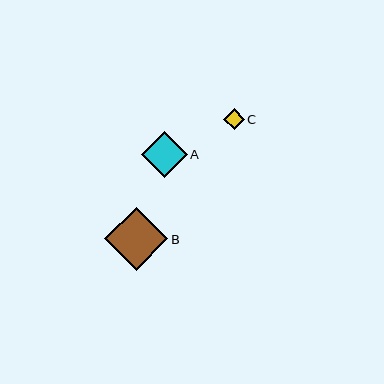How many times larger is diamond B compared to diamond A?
Diamond B is approximately 1.4 times the size of diamond A.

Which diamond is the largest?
Diamond B is the largest with a size of approximately 64 pixels.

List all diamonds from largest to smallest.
From largest to smallest: B, A, C.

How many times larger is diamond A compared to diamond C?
Diamond A is approximately 2.2 times the size of diamond C.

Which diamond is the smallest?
Diamond C is the smallest with a size of approximately 21 pixels.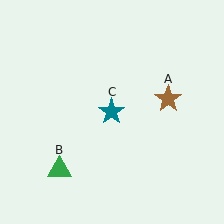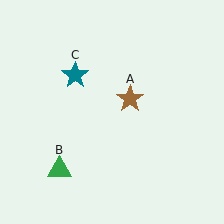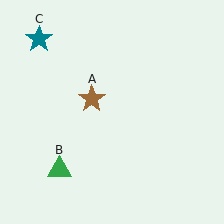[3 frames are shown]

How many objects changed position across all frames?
2 objects changed position: brown star (object A), teal star (object C).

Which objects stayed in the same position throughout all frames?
Green triangle (object B) remained stationary.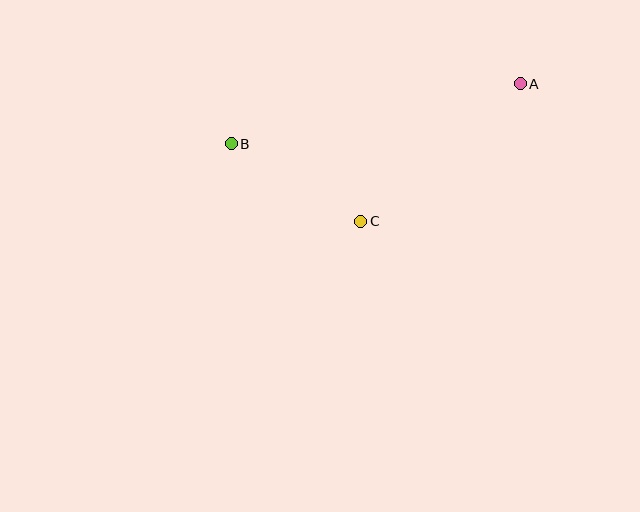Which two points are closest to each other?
Points B and C are closest to each other.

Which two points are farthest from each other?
Points A and B are farthest from each other.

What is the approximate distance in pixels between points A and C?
The distance between A and C is approximately 210 pixels.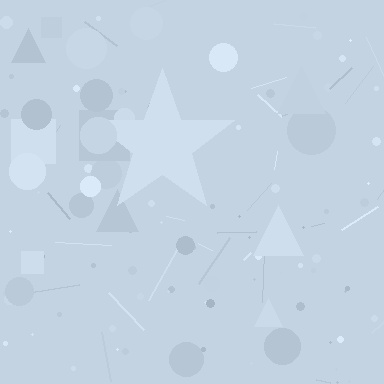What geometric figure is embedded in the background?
A star is embedded in the background.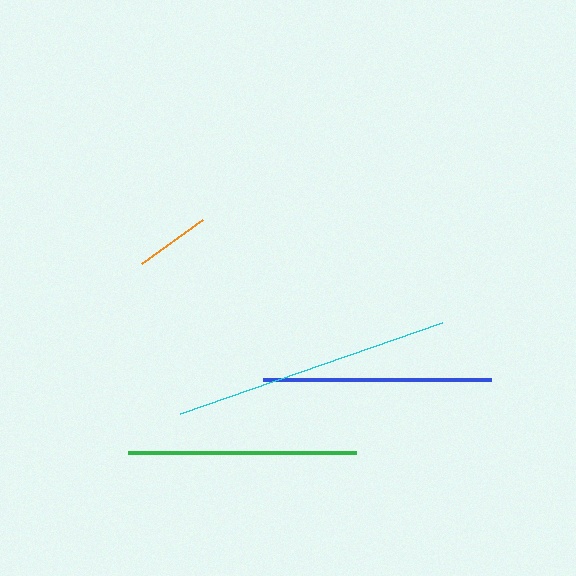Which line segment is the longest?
The cyan line is the longest at approximately 277 pixels.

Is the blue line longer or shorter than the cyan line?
The cyan line is longer than the blue line.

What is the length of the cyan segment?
The cyan segment is approximately 277 pixels long.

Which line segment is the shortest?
The orange line is the shortest at approximately 75 pixels.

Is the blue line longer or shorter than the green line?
The blue line is longer than the green line.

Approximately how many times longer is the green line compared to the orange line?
The green line is approximately 3.0 times the length of the orange line.